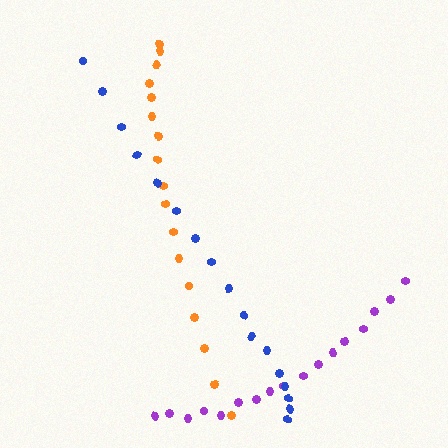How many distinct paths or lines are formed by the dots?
There are 3 distinct paths.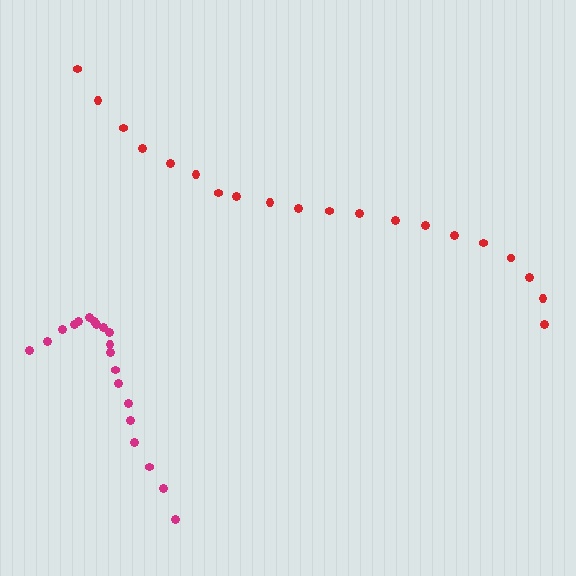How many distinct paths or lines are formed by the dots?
There are 2 distinct paths.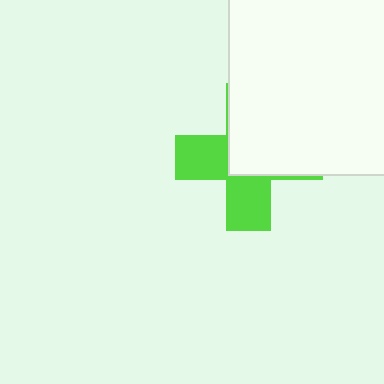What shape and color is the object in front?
The object in front is a white square.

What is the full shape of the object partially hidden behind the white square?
The partially hidden object is a lime cross.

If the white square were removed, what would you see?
You would see the complete lime cross.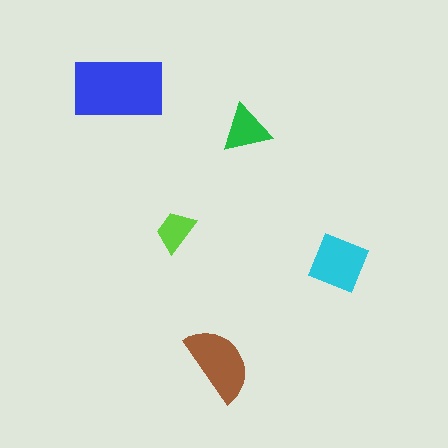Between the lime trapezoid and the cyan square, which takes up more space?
The cyan square.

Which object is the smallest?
The lime trapezoid.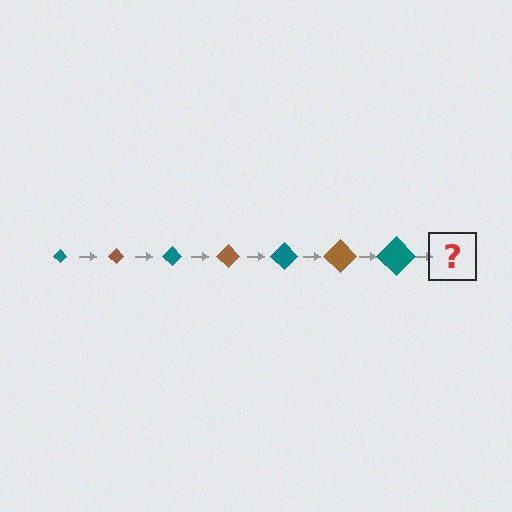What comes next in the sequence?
The next element should be a brown diamond, larger than the previous one.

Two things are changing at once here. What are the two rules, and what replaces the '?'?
The two rules are that the diamond grows larger each step and the color cycles through teal and brown. The '?' should be a brown diamond, larger than the previous one.